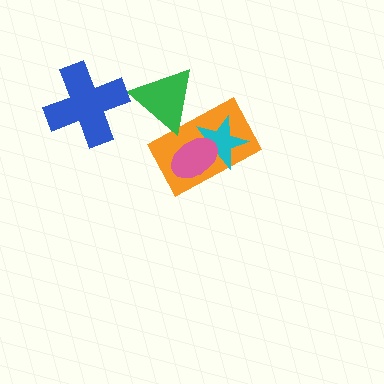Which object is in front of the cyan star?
The pink ellipse is in front of the cyan star.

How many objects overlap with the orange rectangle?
3 objects overlap with the orange rectangle.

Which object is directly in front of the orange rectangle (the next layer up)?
The cyan star is directly in front of the orange rectangle.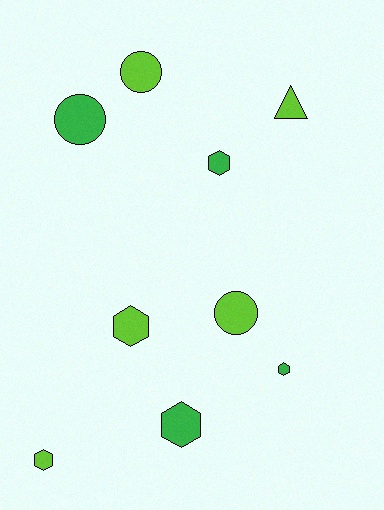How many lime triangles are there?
There is 1 lime triangle.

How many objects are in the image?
There are 9 objects.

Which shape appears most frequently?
Hexagon, with 5 objects.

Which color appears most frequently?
Lime, with 5 objects.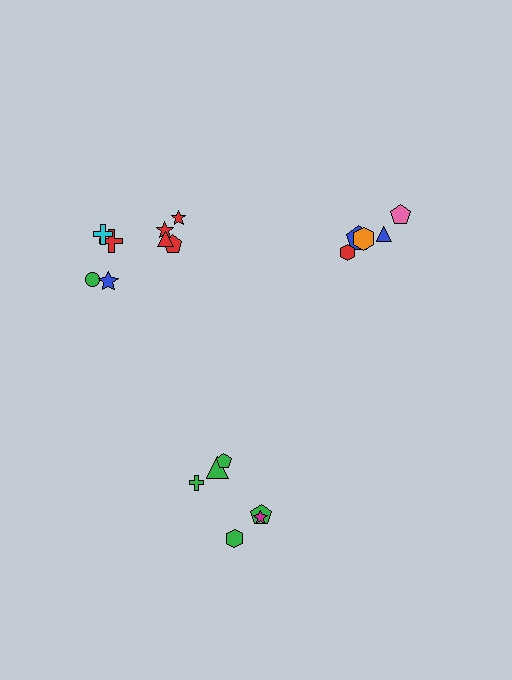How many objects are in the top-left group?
There are 8 objects.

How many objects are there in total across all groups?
There are 19 objects.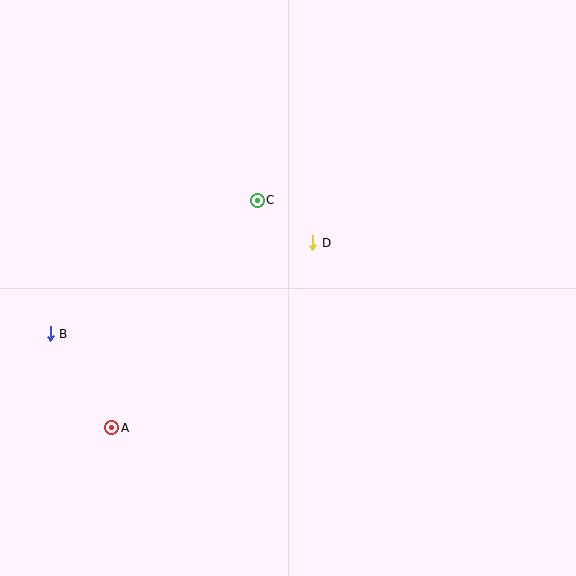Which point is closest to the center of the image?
Point D at (313, 243) is closest to the center.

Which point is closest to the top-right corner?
Point D is closest to the top-right corner.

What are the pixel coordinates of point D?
Point D is at (313, 243).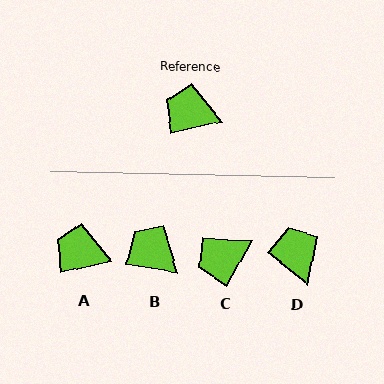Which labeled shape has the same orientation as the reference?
A.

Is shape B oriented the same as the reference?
No, it is off by about 22 degrees.